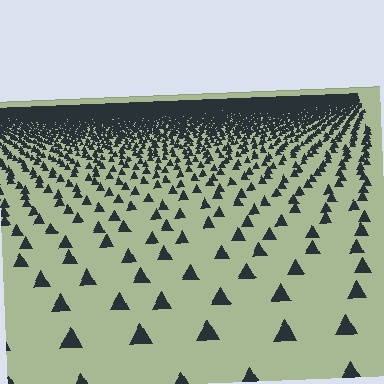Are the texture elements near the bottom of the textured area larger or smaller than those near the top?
Larger. Near the bottom, elements are closer to the viewer and appear at a bigger on-screen size.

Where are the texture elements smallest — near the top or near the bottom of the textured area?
Near the top.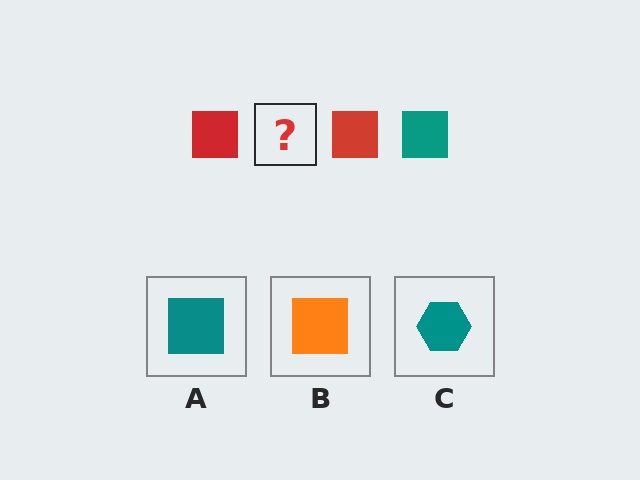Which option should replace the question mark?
Option A.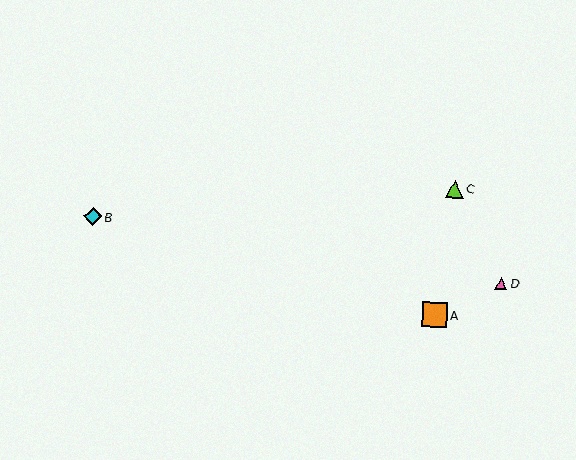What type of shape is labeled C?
Shape C is a lime triangle.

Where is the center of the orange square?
The center of the orange square is at (434, 315).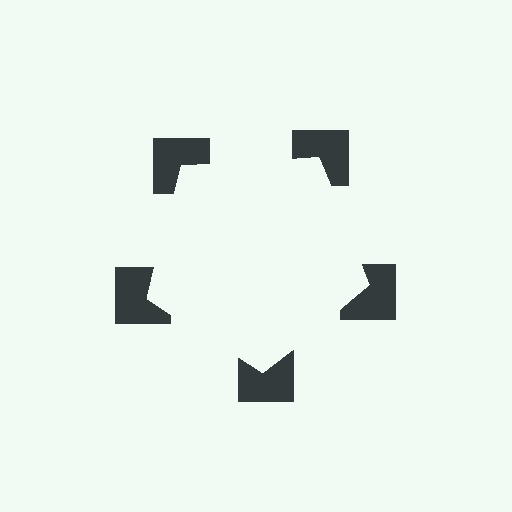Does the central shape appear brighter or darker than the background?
It typically appears slightly brighter than the background, even though no actual brightness change is drawn.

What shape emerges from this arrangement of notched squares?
An illusory pentagon — its edges are inferred from the aligned wedge cuts in the notched squares, not physically drawn.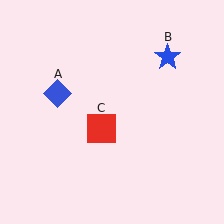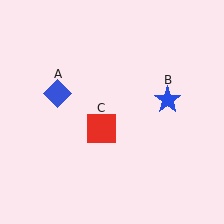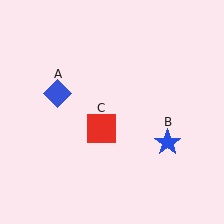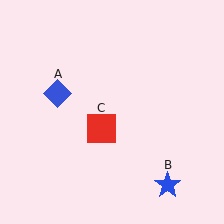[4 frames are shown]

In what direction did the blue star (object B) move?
The blue star (object B) moved down.